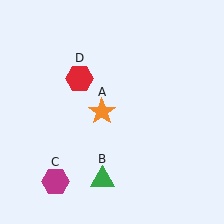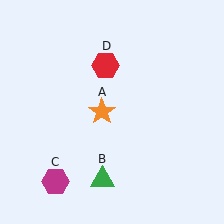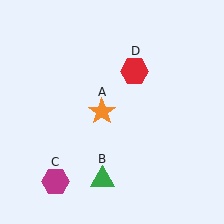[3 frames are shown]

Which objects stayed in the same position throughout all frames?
Orange star (object A) and green triangle (object B) and magenta hexagon (object C) remained stationary.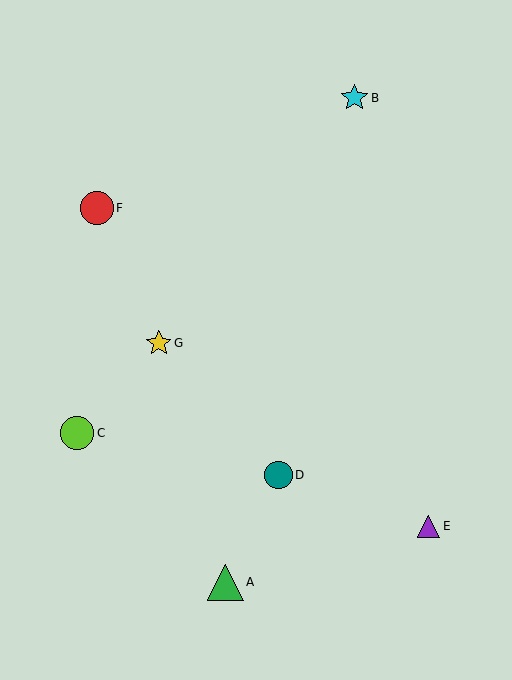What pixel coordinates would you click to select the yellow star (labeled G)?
Click at (159, 343) to select the yellow star G.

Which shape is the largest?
The green triangle (labeled A) is the largest.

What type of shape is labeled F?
Shape F is a red circle.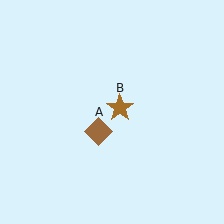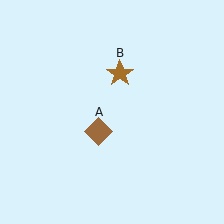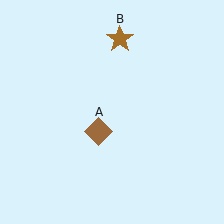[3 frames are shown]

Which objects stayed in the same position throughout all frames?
Brown diamond (object A) remained stationary.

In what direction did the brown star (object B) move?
The brown star (object B) moved up.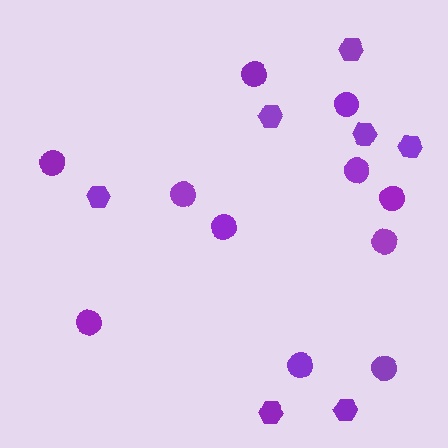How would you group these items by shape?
There are 2 groups: one group of circles (11) and one group of hexagons (7).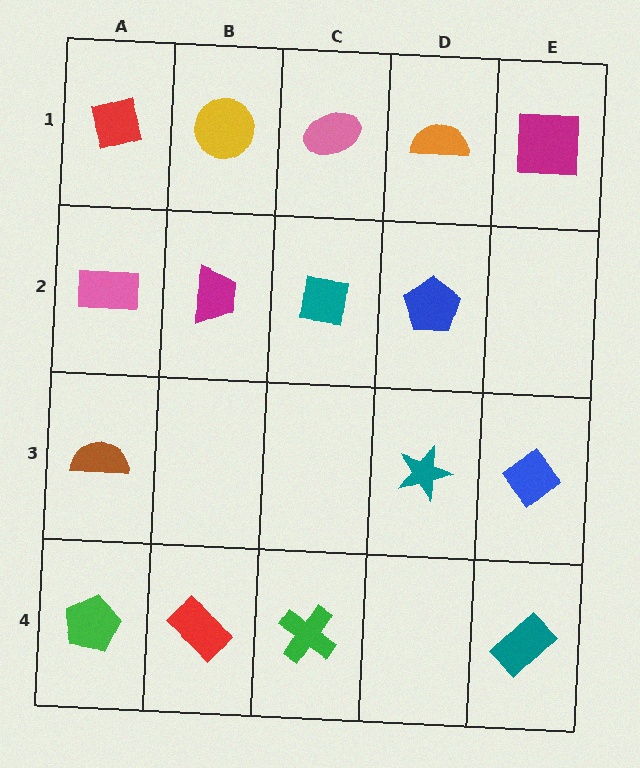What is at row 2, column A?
A pink rectangle.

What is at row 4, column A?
A green pentagon.